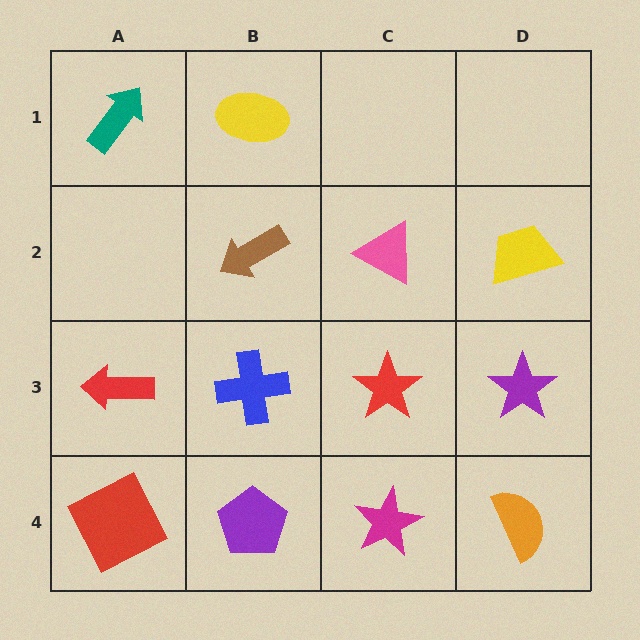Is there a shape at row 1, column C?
No, that cell is empty.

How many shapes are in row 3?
4 shapes.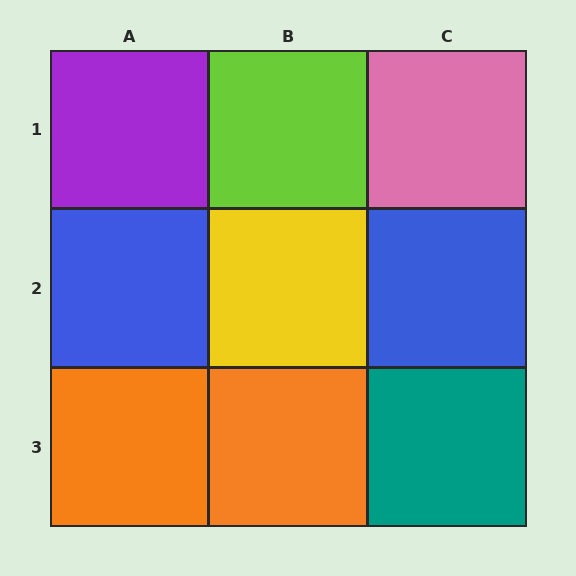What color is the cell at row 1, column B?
Lime.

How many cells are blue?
2 cells are blue.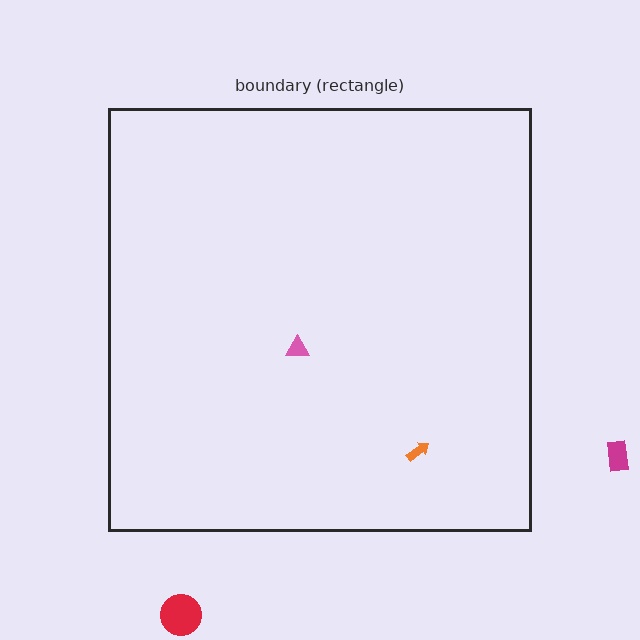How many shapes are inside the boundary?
2 inside, 2 outside.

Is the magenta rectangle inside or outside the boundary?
Outside.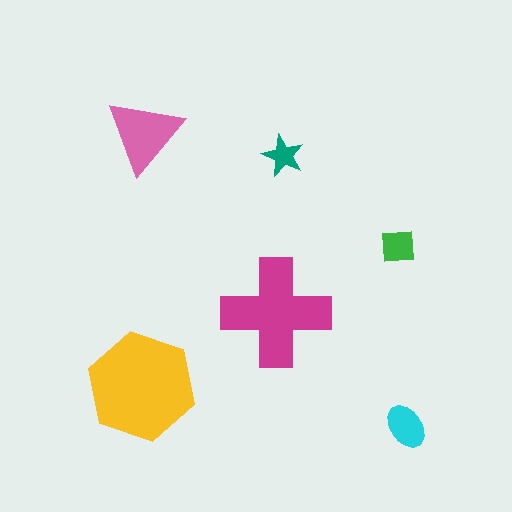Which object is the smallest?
The teal star.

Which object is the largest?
The yellow hexagon.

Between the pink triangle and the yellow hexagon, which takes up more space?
The yellow hexagon.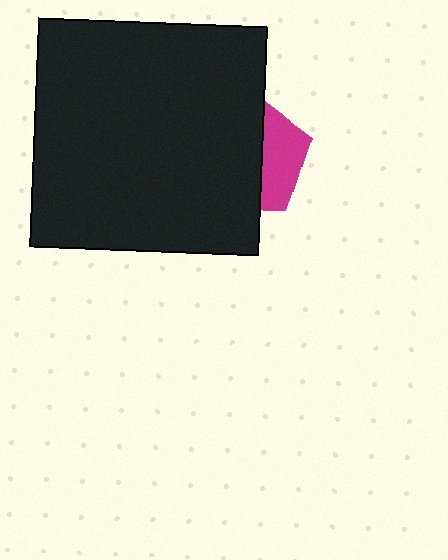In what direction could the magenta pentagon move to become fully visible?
The magenta pentagon could move right. That would shift it out from behind the black square entirely.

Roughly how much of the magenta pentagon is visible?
A small part of it is visible (roughly 35%).